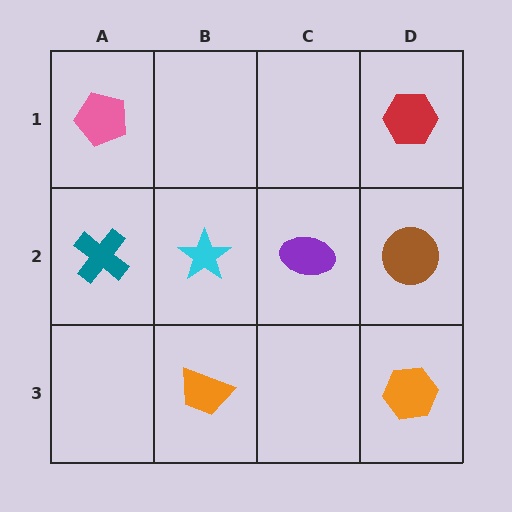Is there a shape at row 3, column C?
No, that cell is empty.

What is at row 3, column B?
An orange trapezoid.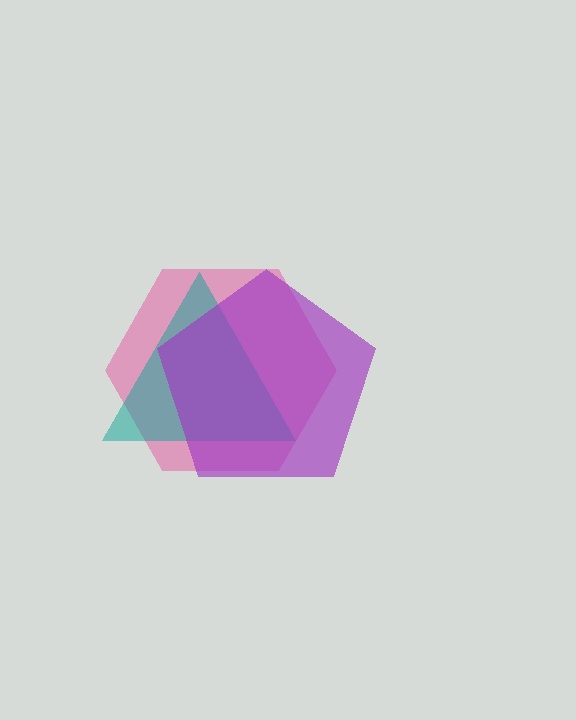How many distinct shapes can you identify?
There are 3 distinct shapes: a pink hexagon, a teal triangle, a purple pentagon.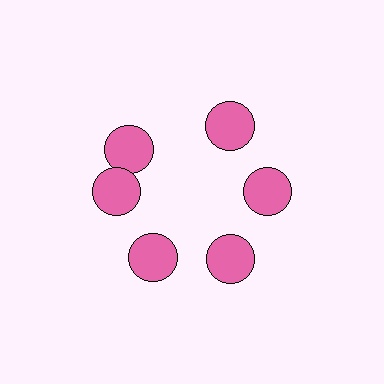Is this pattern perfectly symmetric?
No. The 6 pink circles are arranged in a ring, but one element near the 11 o'clock position is rotated out of alignment along the ring, breaking the 6-fold rotational symmetry.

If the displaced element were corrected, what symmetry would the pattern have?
It would have 6-fold rotational symmetry — the pattern would map onto itself every 60 degrees.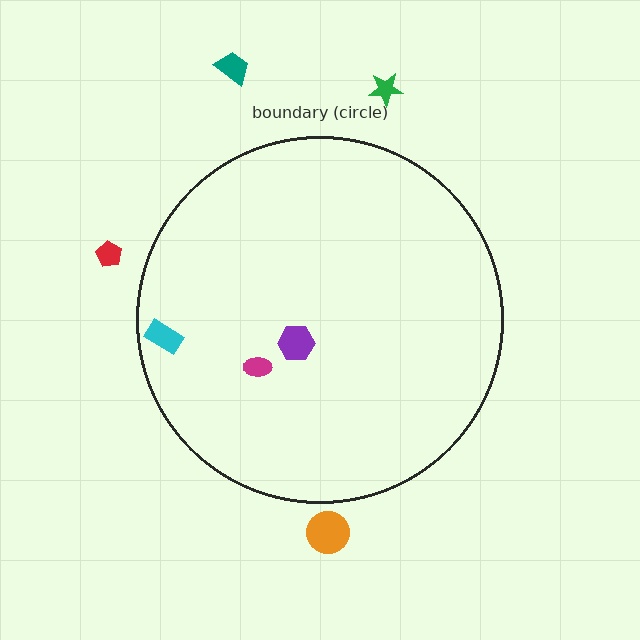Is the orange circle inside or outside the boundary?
Outside.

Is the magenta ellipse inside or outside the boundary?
Inside.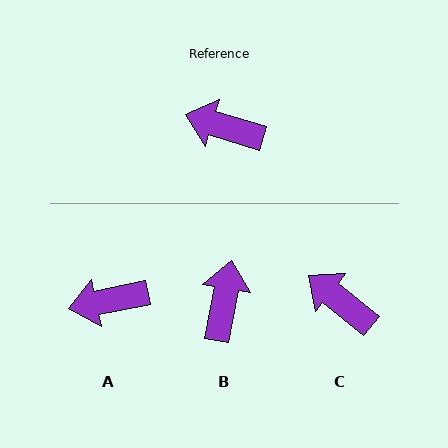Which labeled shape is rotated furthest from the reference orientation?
B, about 83 degrees away.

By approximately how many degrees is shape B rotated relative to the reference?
Approximately 83 degrees clockwise.